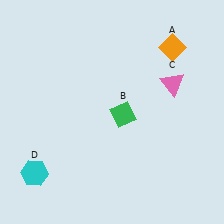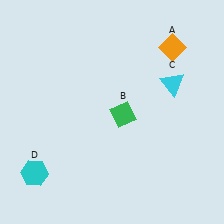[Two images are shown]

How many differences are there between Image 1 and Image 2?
There is 1 difference between the two images.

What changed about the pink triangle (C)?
In Image 1, C is pink. In Image 2, it changed to cyan.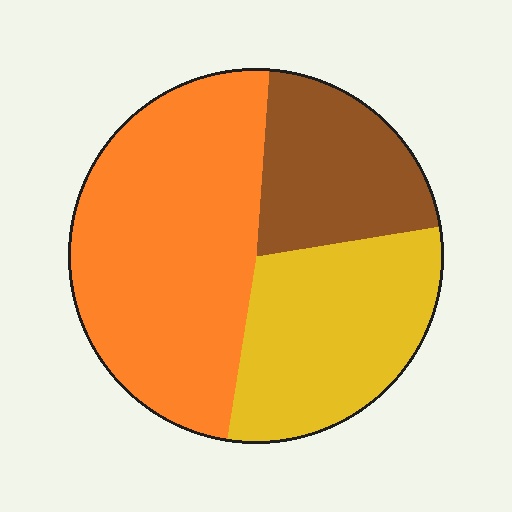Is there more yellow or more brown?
Yellow.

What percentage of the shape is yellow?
Yellow covers 30% of the shape.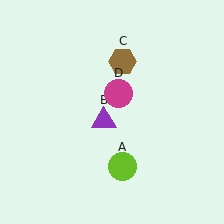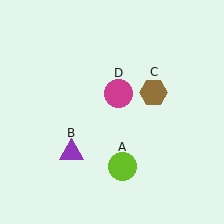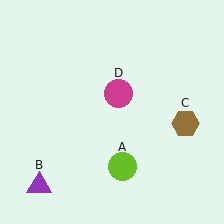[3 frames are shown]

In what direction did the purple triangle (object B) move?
The purple triangle (object B) moved down and to the left.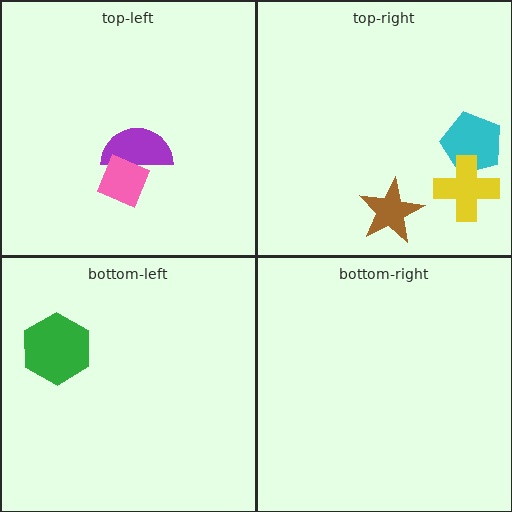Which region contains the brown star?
The top-right region.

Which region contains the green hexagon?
The bottom-left region.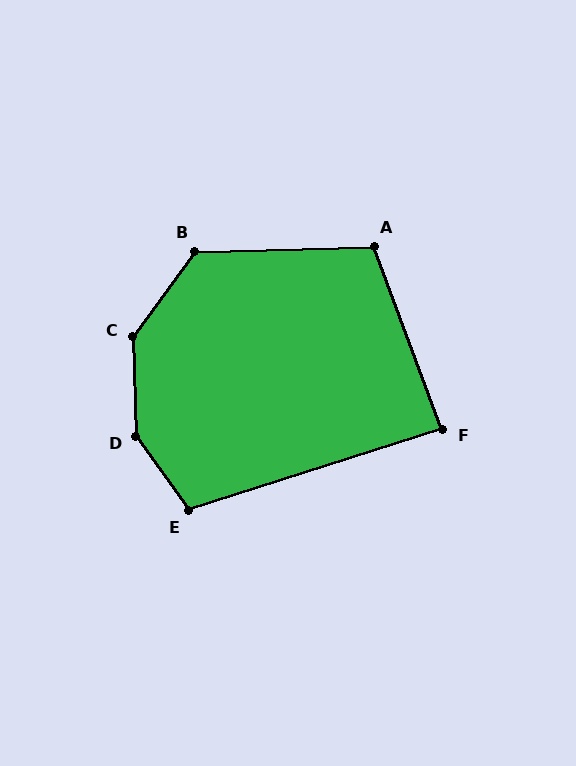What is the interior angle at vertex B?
Approximately 127 degrees (obtuse).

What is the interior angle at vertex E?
Approximately 108 degrees (obtuse).